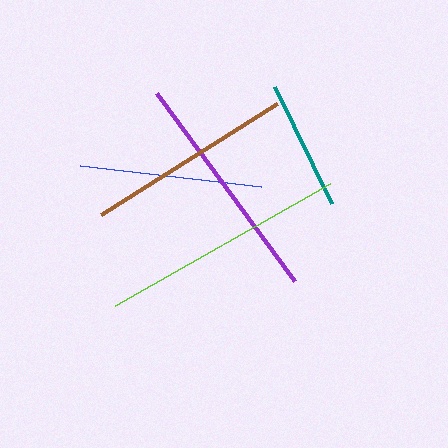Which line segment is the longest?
The lime line is the longest at approximately 248 pixels.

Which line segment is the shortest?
The teal line is the shortest at approximately 130 pixels.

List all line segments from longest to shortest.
From longest to shortest: lime, purple, brown, blue, teal.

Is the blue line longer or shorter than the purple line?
The purple line is longer than the blue line.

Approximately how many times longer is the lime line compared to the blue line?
The lime line is approximately 1.4 times the length of the blue line.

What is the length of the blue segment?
The blue segment is approximately 182 pixels long.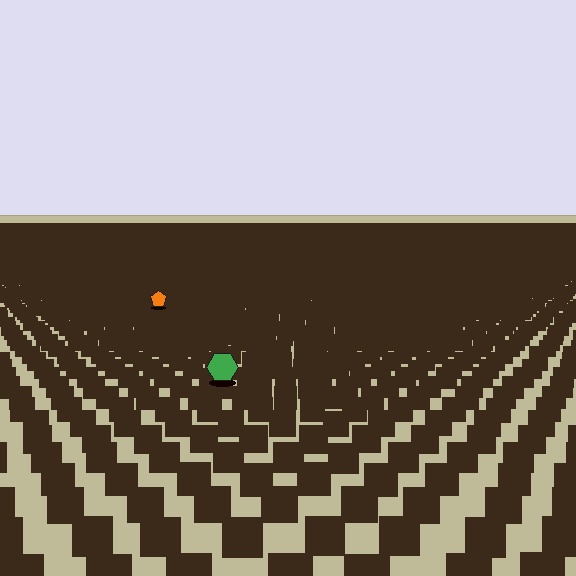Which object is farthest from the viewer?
The orange pentagon is farthest from the viewer. It appears smaller and the ground texture around it is denser.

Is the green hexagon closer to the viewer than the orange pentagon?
Yes. The green hexagon is closer — you can tell from the texture gradient: the ground texture is coarser near it.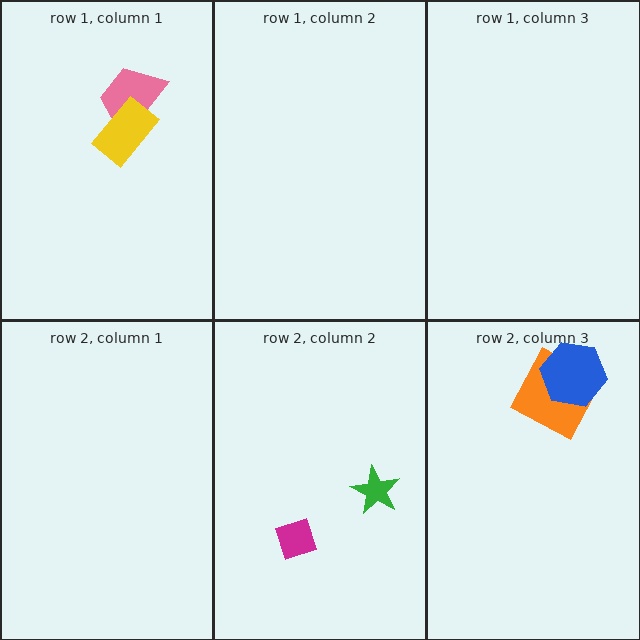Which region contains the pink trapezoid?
The row 1, column 1 region.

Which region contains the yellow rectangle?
The row 1, column 1 region.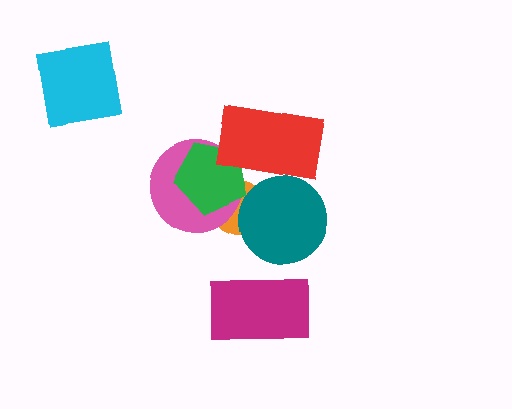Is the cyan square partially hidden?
No, no other shape covers it.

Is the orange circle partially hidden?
Yes, it is partially covered by another shape.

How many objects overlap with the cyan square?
0 objects overlap with the cyan square.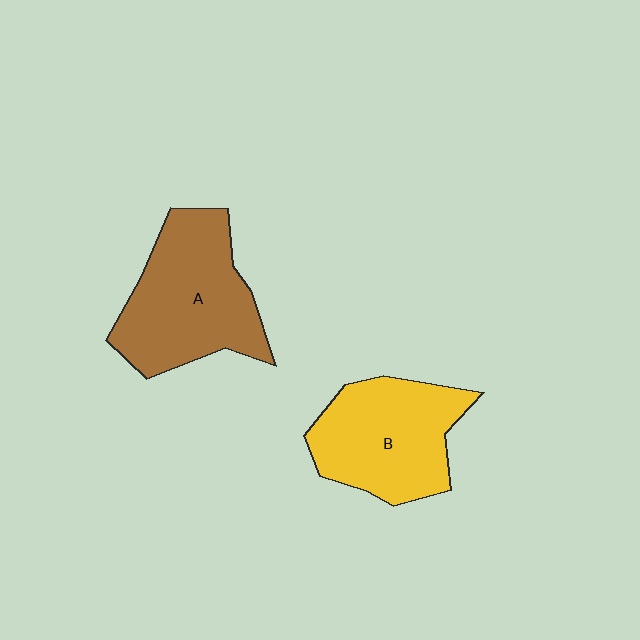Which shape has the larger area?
Shape A (brown).